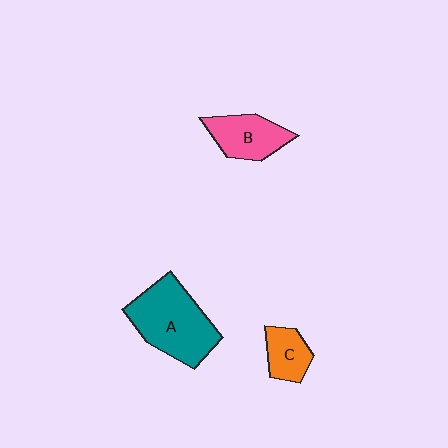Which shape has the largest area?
Shape A (teal).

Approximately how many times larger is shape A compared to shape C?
Approximately 2.5 times.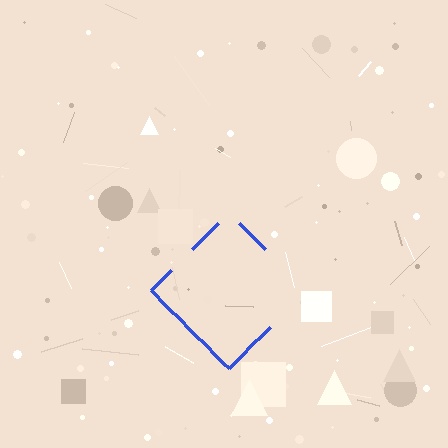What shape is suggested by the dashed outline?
The dashed outline suggests a diamond.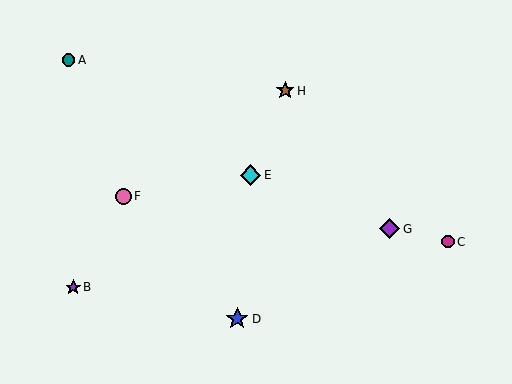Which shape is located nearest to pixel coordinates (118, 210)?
The pink circle (labeled F) at (123, 196) is nearest to that location.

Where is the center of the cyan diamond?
The center of the cyan diamond is at (251, 175).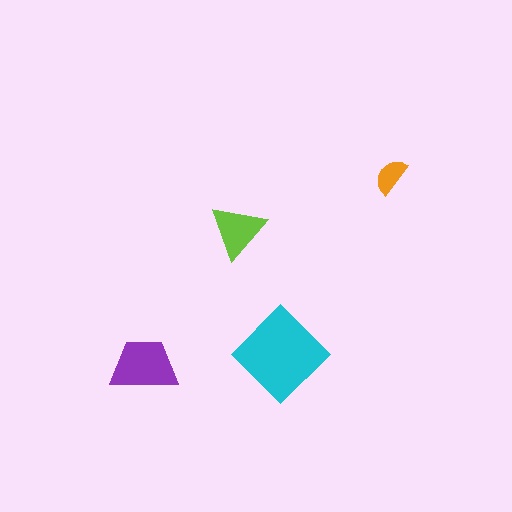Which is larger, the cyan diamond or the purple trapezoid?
The cyan diamond.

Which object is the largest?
The cyan diamond.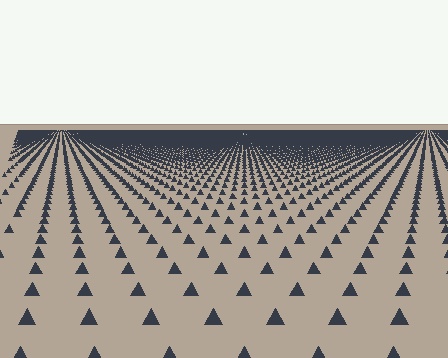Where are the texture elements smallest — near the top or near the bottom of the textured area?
Near the top.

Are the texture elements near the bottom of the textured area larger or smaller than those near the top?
Larger. Near the bottom, elements are closer to the viewer and appear at a bigger on-screen size.